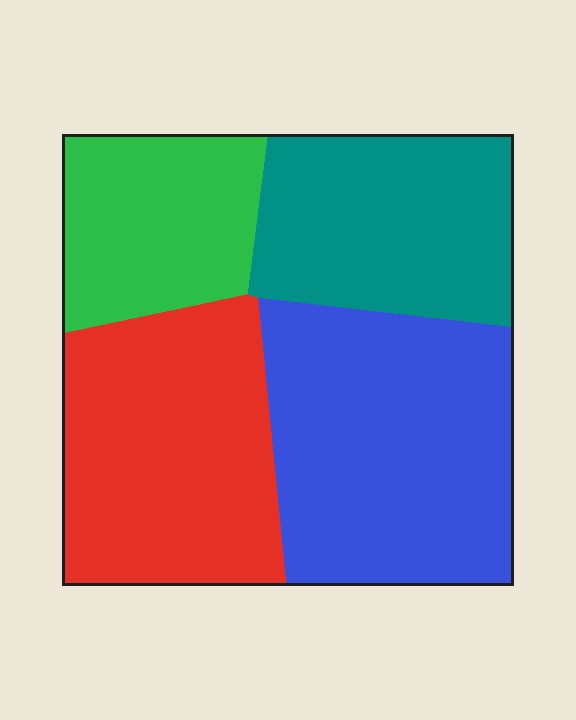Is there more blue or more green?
Blue.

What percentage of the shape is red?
Red takes up about one quarter (1/4) of the shape.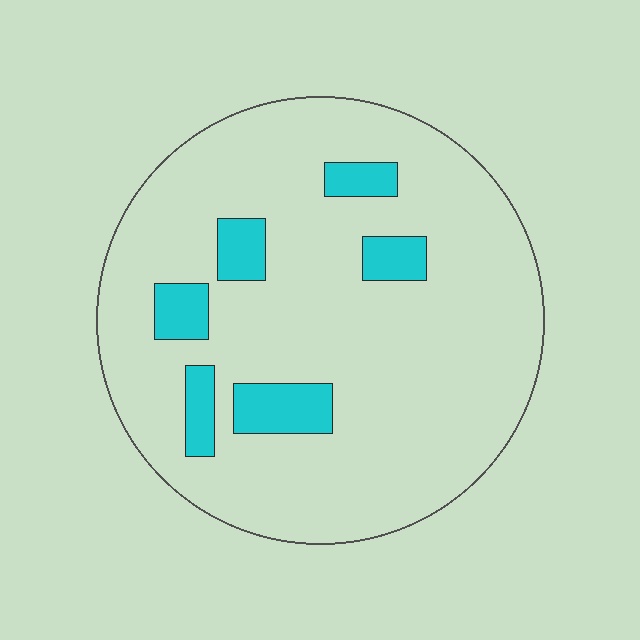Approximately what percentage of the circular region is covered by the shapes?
Approximately 10%.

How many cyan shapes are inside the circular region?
6.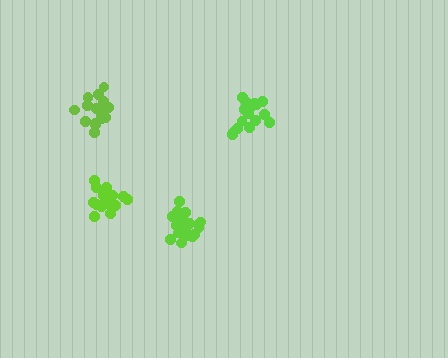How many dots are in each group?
Group 1: 17 dots, Group 2: 17 dots, Group 3: 18 dots, Group 4: 19 dots (71 total).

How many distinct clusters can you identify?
There are 4 distinct clusters.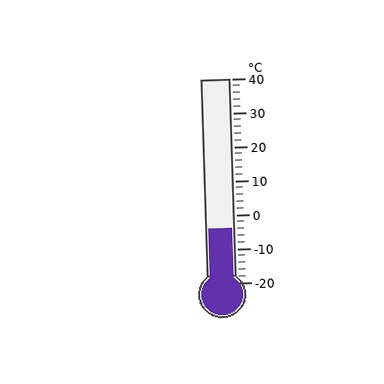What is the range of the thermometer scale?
The thermometer scale ranges from -20°C to 40°C.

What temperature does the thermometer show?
The thermometer shows approximately -4°C.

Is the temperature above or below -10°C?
The temperature is above -10°C.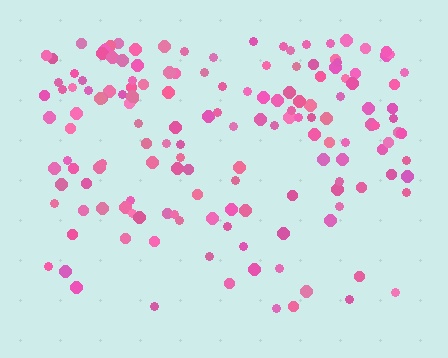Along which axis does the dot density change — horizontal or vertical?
Vertical.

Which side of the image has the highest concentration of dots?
The top.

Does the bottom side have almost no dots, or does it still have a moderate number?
Still a moderate number, just noticeably fewer than the top.